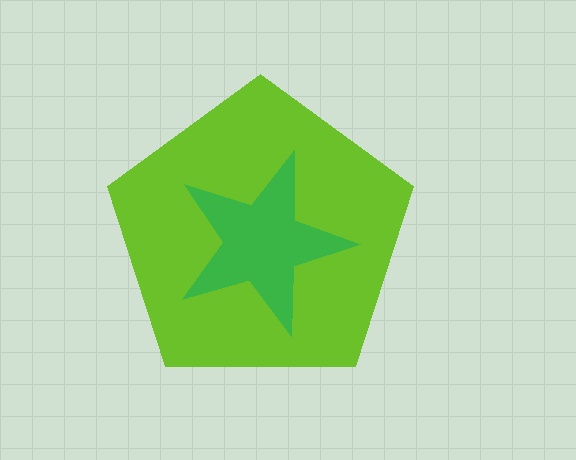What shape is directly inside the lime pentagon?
The green star.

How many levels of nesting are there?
2.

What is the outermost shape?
The lime pentagon.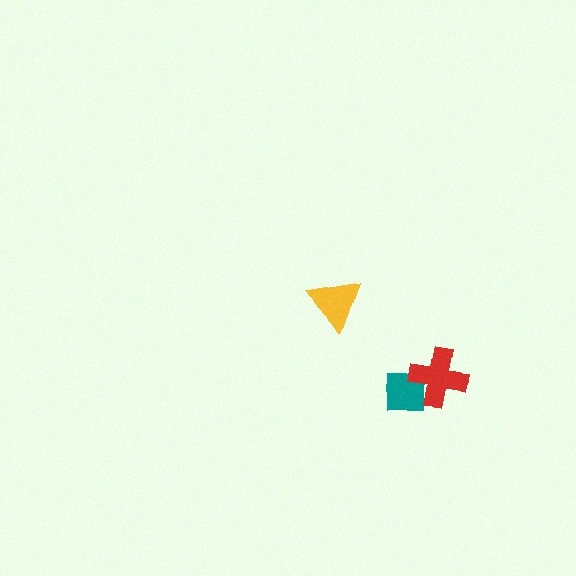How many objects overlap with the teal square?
1 object overlaps with the teal square.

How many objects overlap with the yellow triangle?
0 objects overlap with the yellow triangle.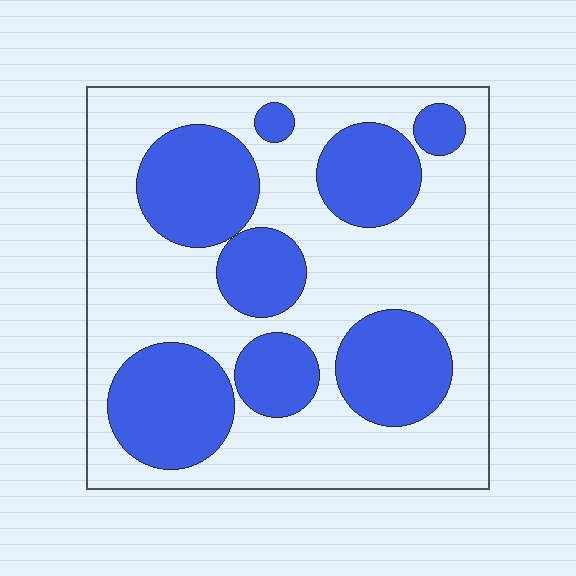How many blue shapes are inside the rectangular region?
8.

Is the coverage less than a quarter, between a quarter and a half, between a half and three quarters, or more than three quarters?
Between a quarter and a half.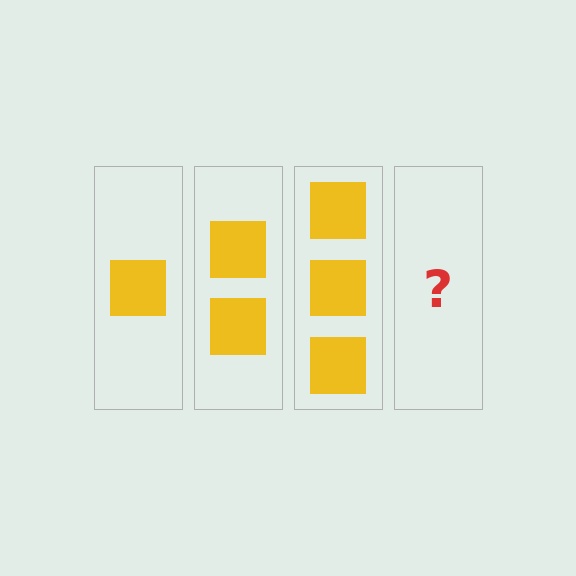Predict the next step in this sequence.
The next step is 4 squares.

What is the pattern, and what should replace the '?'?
The pattern is that each step adds one more square. The '?' should be 4 squares.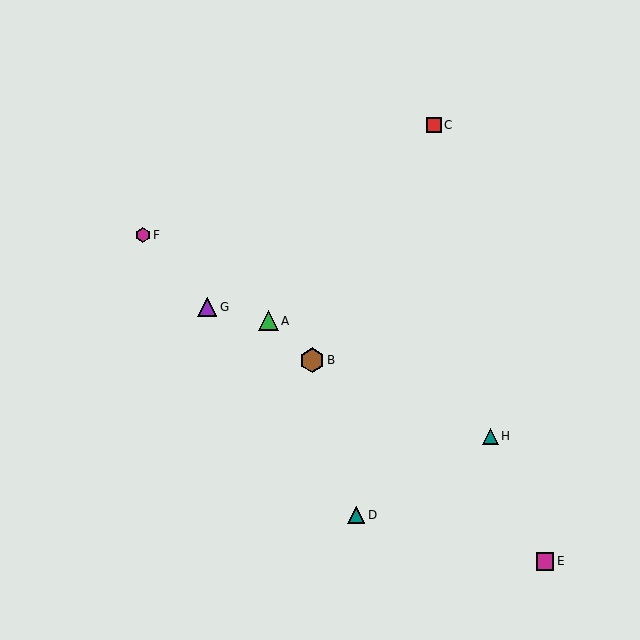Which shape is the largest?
The brown hexagon (labeled B) is the largest.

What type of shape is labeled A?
Shape A is a green triangle.